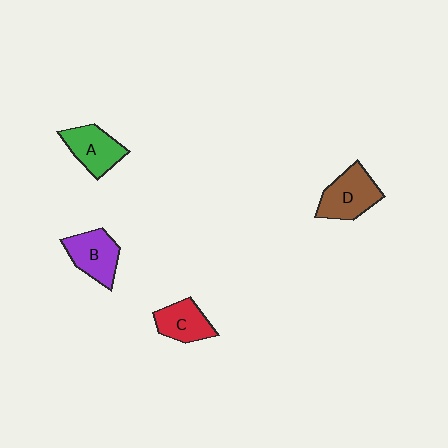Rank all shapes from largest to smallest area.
From largest to smallest: D (brown), B (purple), A (green), C (red).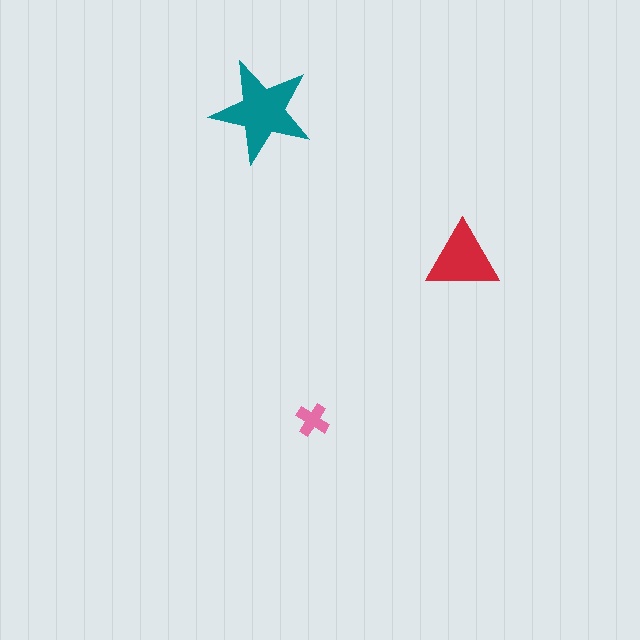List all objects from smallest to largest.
The pink cross, the red triangle, the teal star.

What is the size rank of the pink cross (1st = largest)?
3rd.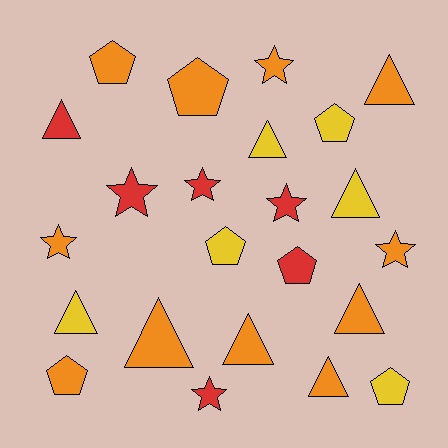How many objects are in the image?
There are 23 objects.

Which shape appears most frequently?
Triangle, with 9 objects.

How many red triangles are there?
There is 1 red triangle.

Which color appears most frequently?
Orange, with 11 objects.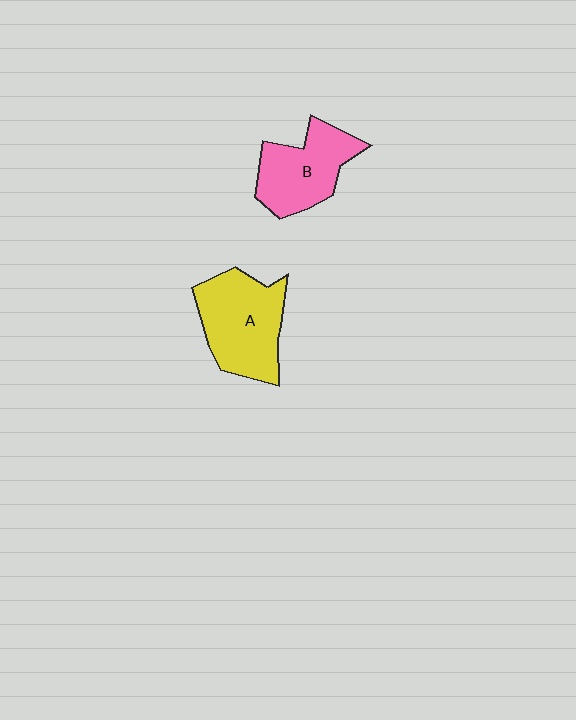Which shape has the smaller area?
Shape B (pink).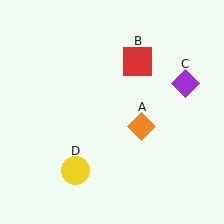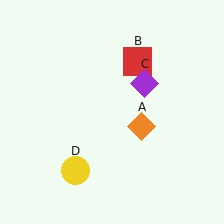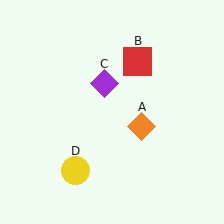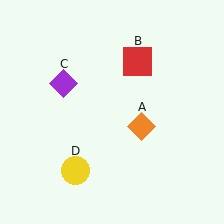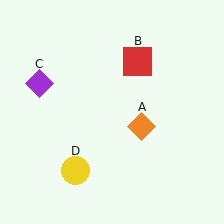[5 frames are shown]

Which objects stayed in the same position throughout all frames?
Orange diamond (object A) and red square (object B) and yellow circle (object D) remained stationary.